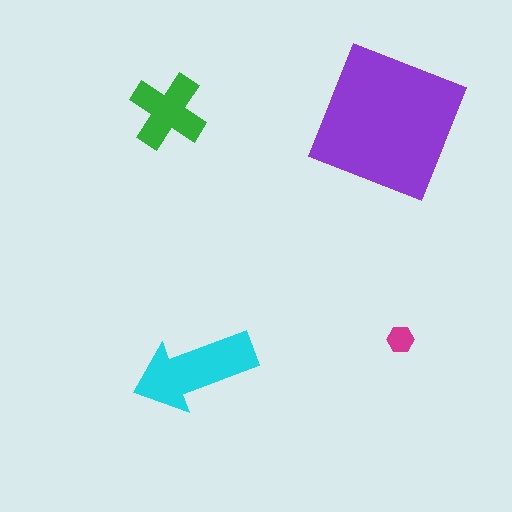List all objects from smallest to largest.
The magenta hexagon, the green cross, the cyan arrow, the purple square.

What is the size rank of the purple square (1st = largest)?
1st.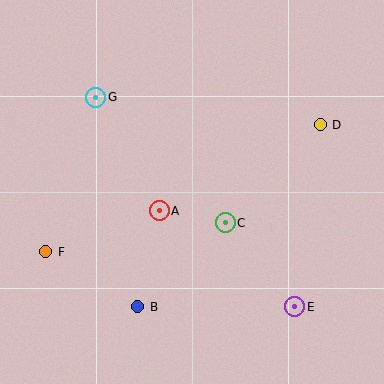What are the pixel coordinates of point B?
Point B is at (138, 307).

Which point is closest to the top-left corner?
Point G is closest to the top-left corner.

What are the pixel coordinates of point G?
Point G is at (96, 97).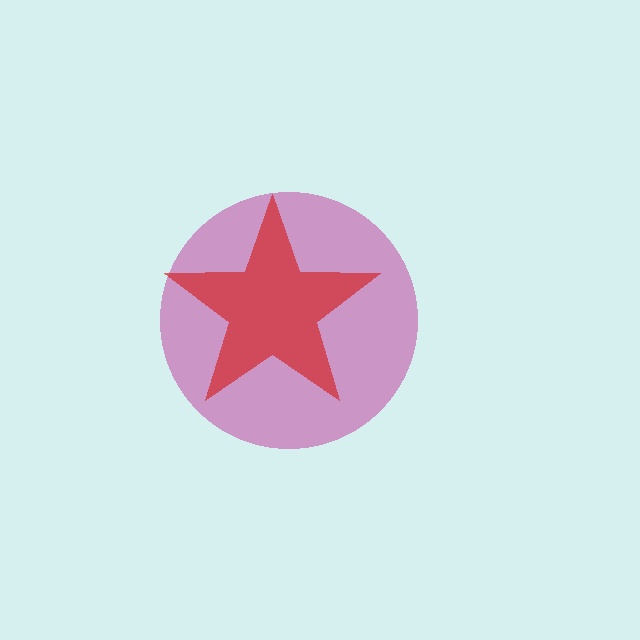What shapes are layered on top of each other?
The layered shapes are: a magenta circle, a red star.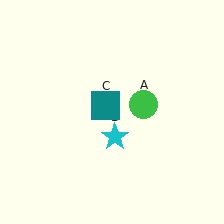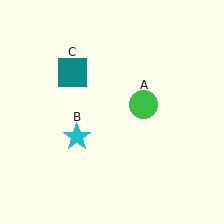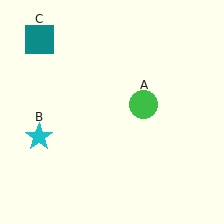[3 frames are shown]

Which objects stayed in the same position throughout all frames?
Green circle (object A) remained stationary.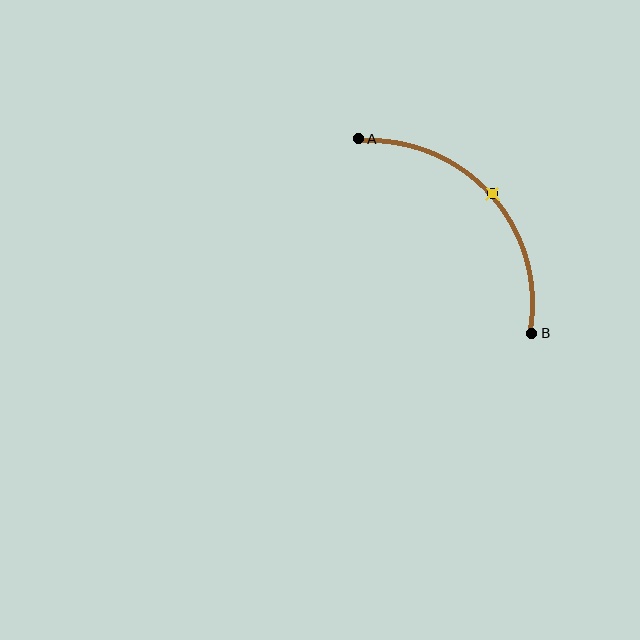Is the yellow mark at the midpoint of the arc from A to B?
Yes. The yellow mark lies on the arc at equal arc-length from both A and B — it is the arc midpoint.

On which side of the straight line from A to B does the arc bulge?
The arc bulges above and to the right of the straight line connecting A and B.